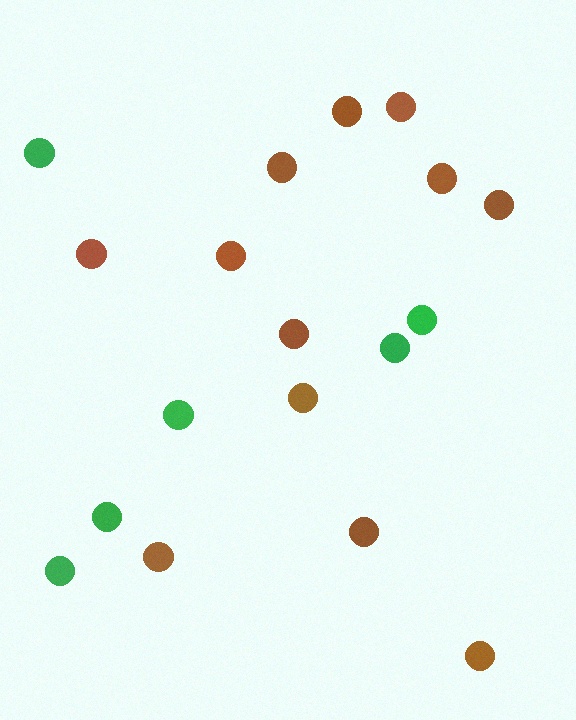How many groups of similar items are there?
There are 2 groups: one group of brown circles (12) and one group of green circles (6).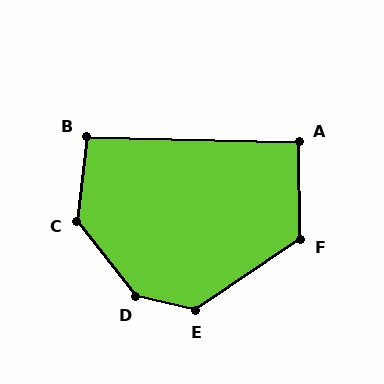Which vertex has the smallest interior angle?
A, at approximately 92 degrees.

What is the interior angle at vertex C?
Approximately 135 degrees (obtuse).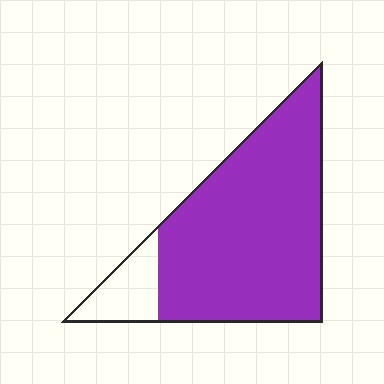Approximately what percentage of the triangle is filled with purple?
Approximately 85%.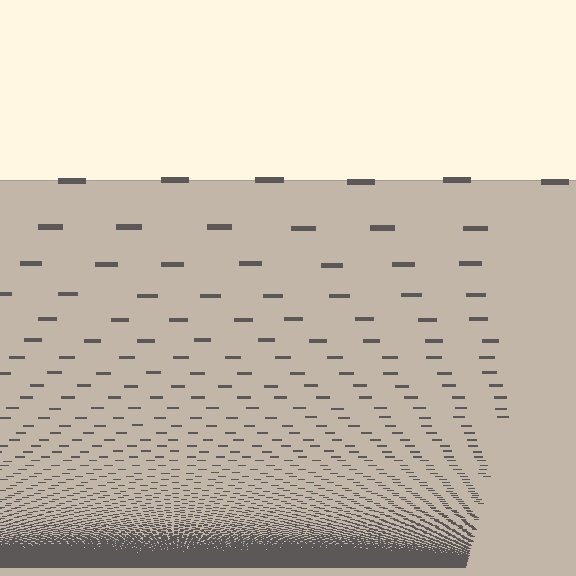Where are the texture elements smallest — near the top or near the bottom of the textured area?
Near the bottom.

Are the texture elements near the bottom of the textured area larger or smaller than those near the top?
Smaller. The gradient is inverted — elements near the bottom are smaller and denser.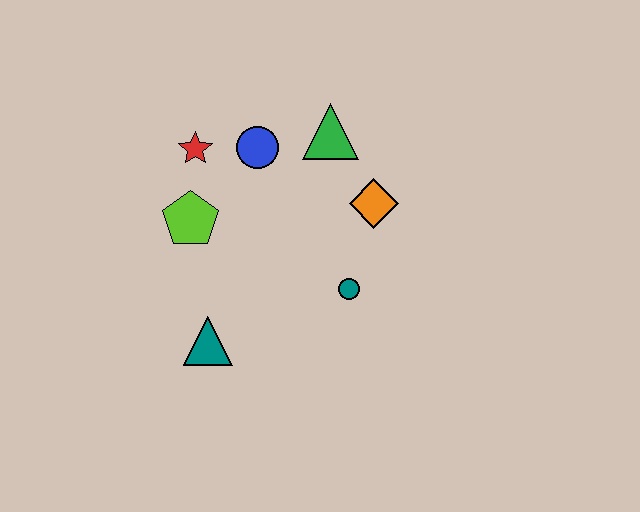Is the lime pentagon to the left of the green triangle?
Yes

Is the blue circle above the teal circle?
Yes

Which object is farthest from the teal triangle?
The green triangle is farthest from the teal triangle.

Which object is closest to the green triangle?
The blue circle is closest to the green triangle.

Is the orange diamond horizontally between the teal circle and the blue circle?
No